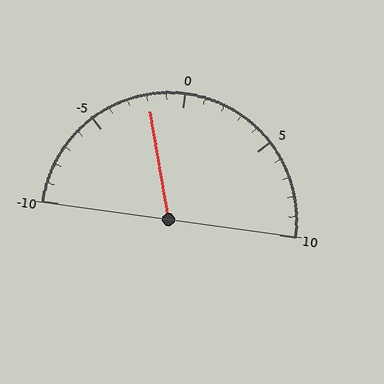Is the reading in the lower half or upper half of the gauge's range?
The reading is in the lower half of the range (-10 to 10).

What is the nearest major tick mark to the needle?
The nearest major tick mark is 0.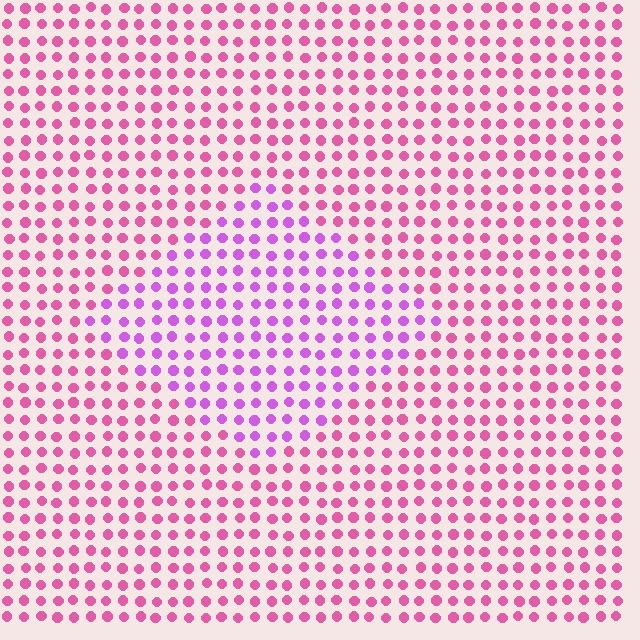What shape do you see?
I see a diamond.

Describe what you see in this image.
The image is filled with small pink elements in a uniform arrangement. A diamond-shaped region is visible where the elements are tinted to a slightly different hue, forming a subtle color boundary.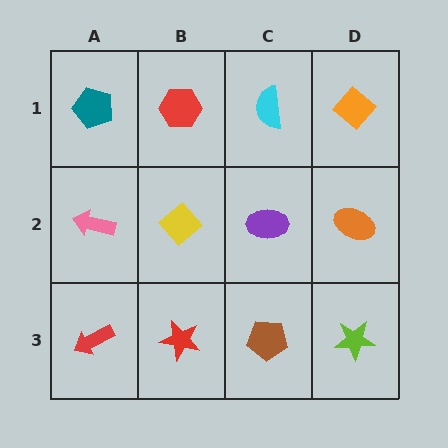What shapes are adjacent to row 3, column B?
A yellow diamond (row 2, column B), a red arrow (row 3, column A), a brown pentagon (row 3, column C).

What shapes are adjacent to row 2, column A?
A teal pentagon (row 1, column A), a red arrow (row 3, column A), a yellow diamond (row 2, column B).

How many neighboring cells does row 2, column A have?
3.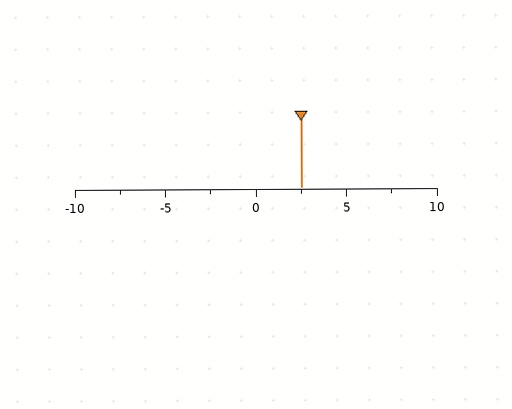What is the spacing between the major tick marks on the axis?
The major ticks are spaced 5 apart.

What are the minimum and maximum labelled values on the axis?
The axis runs from -10 to 10.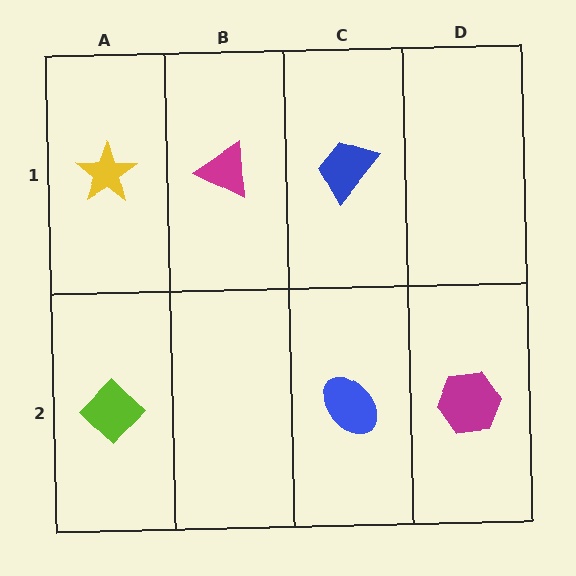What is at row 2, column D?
A magenta hexagon.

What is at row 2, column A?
A lime diamond.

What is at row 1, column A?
A yellow star.